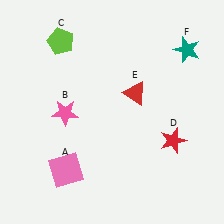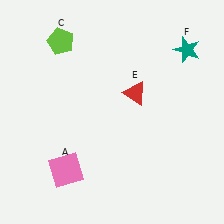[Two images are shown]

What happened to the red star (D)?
The red star (D) was removed in Image 2. It was in the bottom-right area of Image 1.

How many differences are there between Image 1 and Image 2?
There are 2 differences between the two images.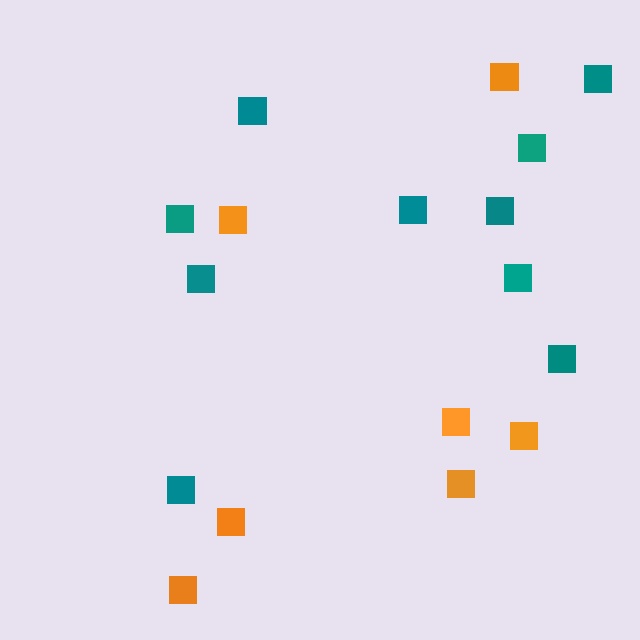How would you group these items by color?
There are 2 groups: one group of orange squares (7) and one group of teal squares (10).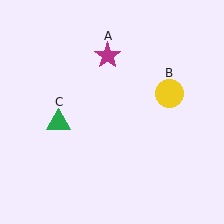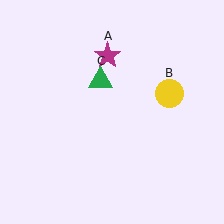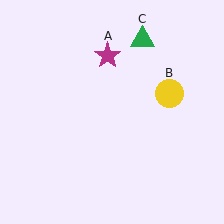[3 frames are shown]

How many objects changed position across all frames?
1 object changed position: green triangle (object C).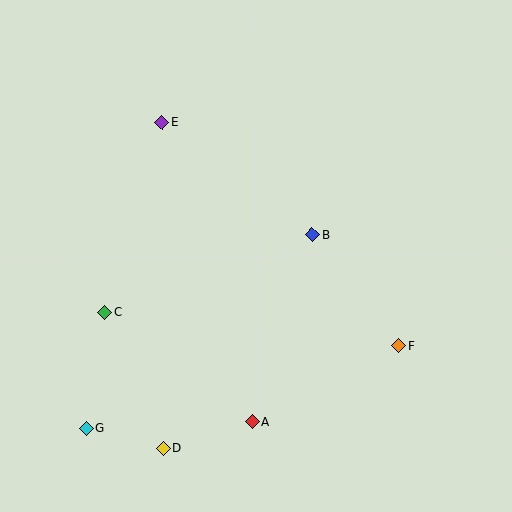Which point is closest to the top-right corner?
Point B is closest to the top-right corner.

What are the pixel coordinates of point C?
Point C is at (105, 312).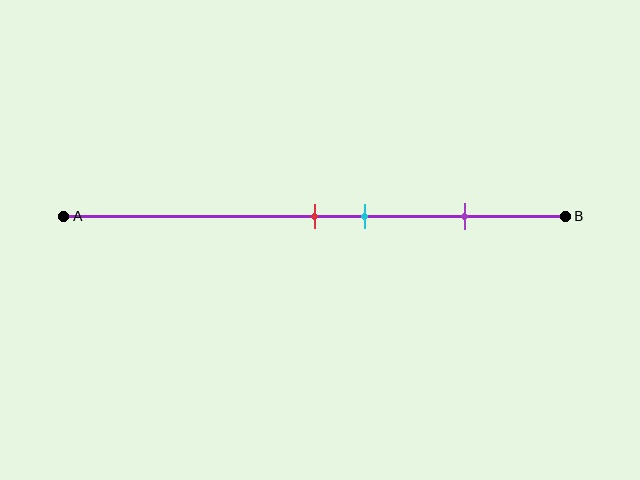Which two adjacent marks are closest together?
The red and cyan marks are the closest adjacent pair.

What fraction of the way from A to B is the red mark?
The red mark is approximately 50% (0.5) of the way from A to B.